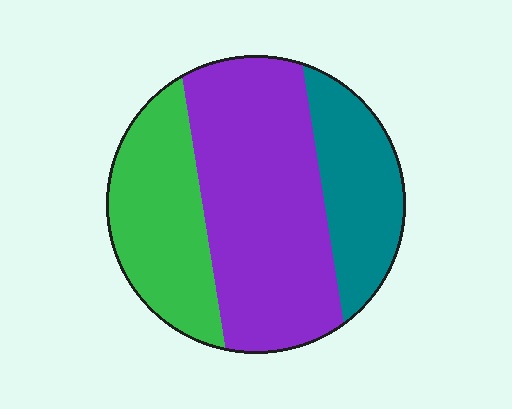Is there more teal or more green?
Green.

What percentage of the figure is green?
Green takes up between a sixth and a third of the figure.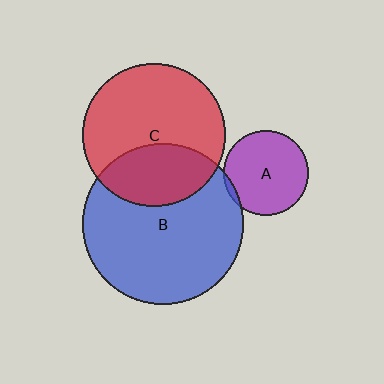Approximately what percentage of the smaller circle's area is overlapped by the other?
Approximately 5%.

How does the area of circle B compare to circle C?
Approximately 1.3 times.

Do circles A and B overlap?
Yes.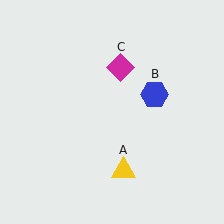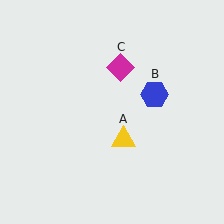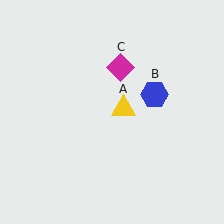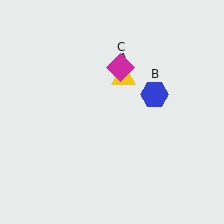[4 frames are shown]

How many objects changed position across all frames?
1 object changed position: yellow triangle (object A).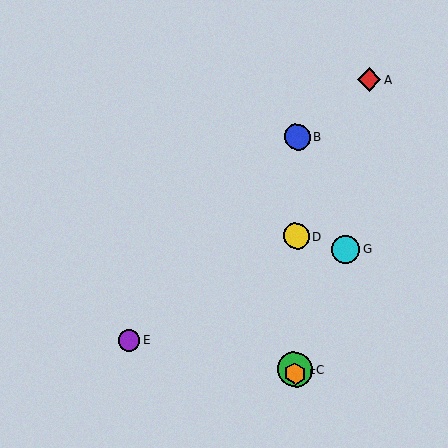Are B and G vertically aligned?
No, B is at x≈297 and G is at x≈346.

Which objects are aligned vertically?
Objects B, C, D, F are aligned vertically.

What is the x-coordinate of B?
Object B is at x≈297.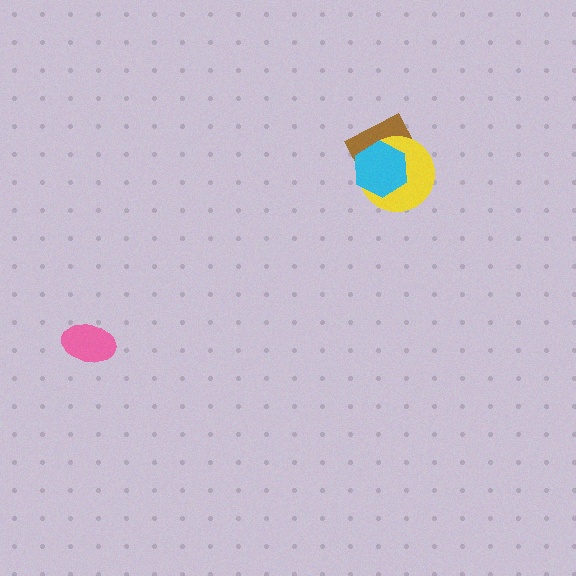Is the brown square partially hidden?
Yes, it is partially covered by another shape.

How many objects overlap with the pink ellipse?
0 objects overlap with the pink ellipse.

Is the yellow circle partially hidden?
Yes, it is partially covered by another shape.